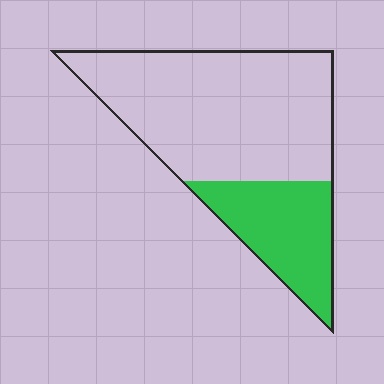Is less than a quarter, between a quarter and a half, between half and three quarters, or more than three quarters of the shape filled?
Between a quarter and a half.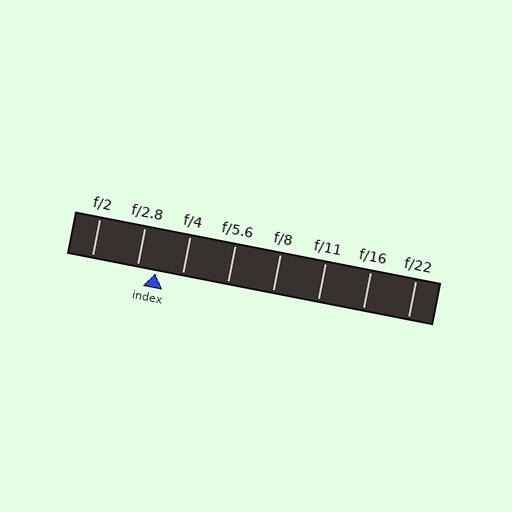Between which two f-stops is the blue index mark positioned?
The index mark is between f/2.8 and f/4.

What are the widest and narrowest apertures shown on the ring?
The widest aperture shown is f/2 and the narrowest is f/22.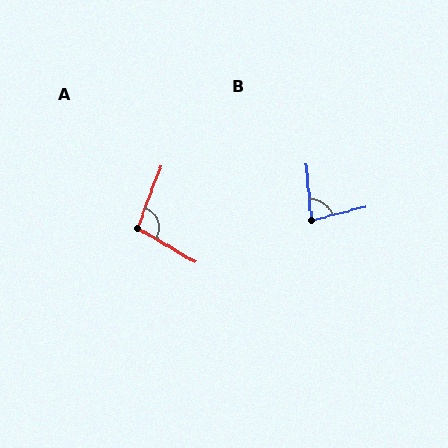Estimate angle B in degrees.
Approximately 81 degrees.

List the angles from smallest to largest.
B (81°), A (100°).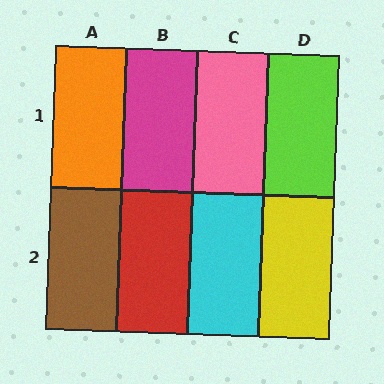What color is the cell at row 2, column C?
Cyan.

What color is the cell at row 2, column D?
Yellow.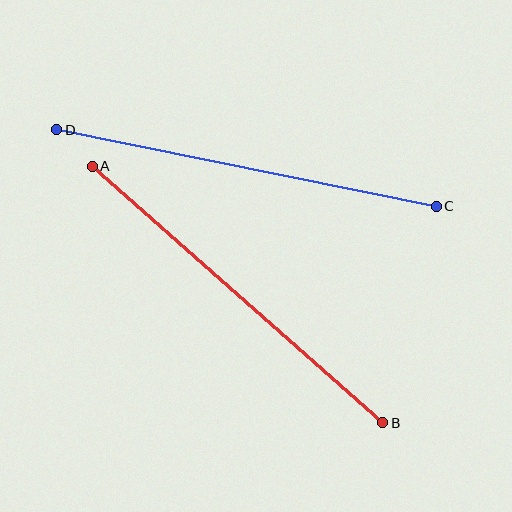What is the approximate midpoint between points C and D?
The midpoint is at approximately (246, 168) pixels.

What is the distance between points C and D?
The distance is approximately 388 pixels.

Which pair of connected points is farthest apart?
Points C and D are farthest apart.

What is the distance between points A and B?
The distance is approximately 387 pixels.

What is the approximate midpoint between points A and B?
The midpoint is at approximately (238, 295) pixels.